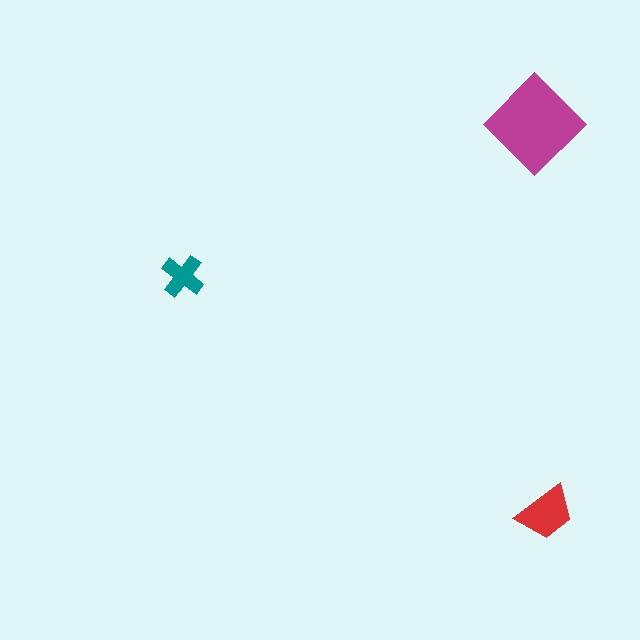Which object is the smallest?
The teal cross.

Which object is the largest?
The magenta diamond.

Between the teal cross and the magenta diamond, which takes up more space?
The magenta diamond.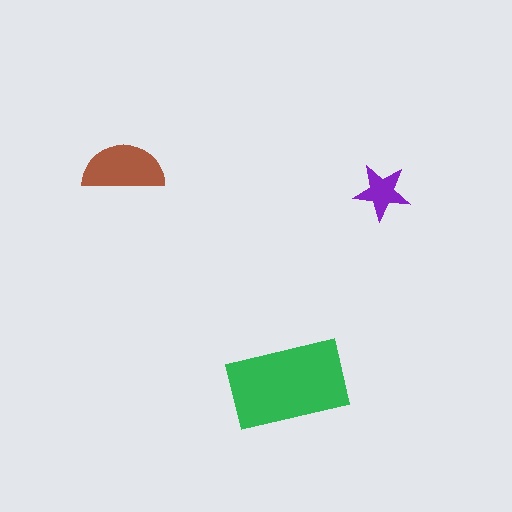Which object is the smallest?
The purple star.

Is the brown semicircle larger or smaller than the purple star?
Larger.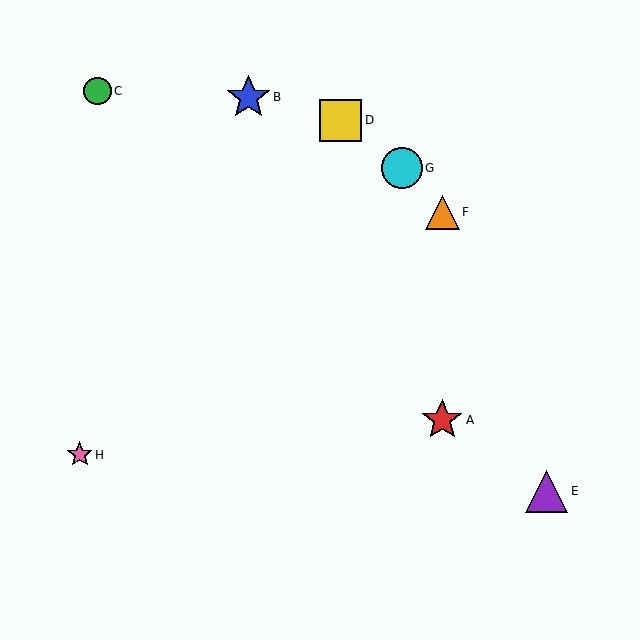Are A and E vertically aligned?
No, A is at x≈442 and E is at x≈547.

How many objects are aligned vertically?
2 objects (A, F) are aligned vertically.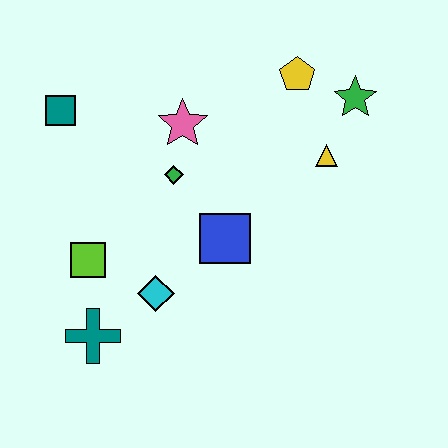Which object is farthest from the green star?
The teal cross is farthest from the green star.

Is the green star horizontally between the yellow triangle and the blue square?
No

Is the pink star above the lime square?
Yes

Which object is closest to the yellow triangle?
The green star is closest to the yellow triangle.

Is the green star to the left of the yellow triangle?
No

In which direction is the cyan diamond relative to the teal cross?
The cyan diamond is to the right of the teal cross.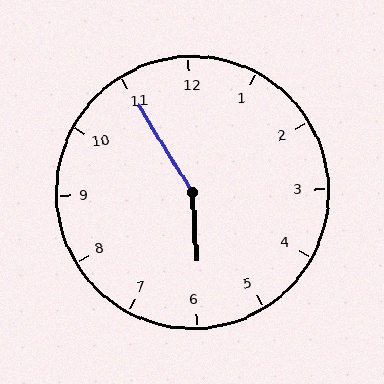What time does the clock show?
5:55.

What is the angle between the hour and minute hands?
Approximately 152 degrees.